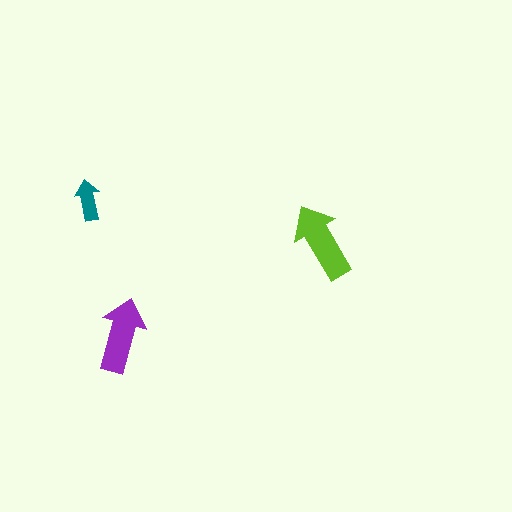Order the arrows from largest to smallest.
the lime one, the purple one, the teal one.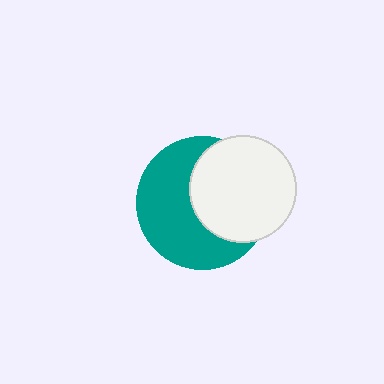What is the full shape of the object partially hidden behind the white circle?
The partially hidden object is a teal circle.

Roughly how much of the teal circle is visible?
About half of it is visible (roughly 55%).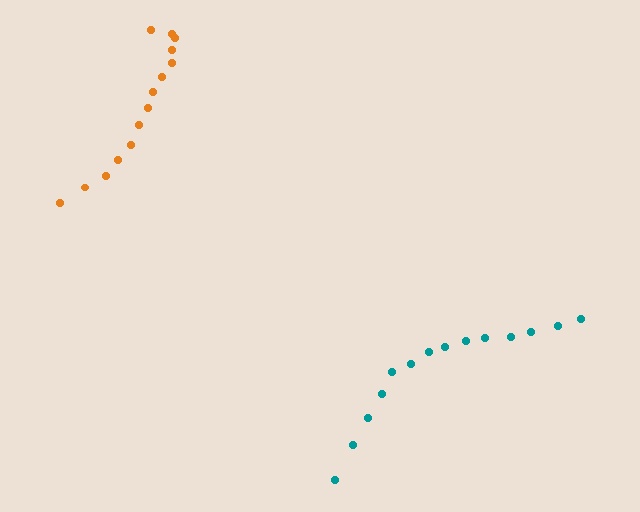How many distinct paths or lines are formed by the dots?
There are 2 distinct paths.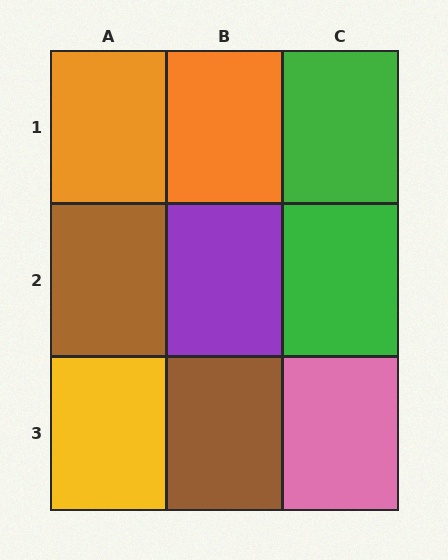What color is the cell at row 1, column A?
Orange.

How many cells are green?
2 cells are green.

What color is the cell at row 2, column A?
Brown.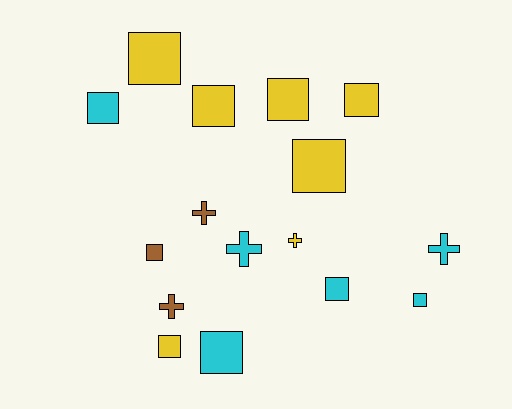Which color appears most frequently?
Yellow, with 7 objects.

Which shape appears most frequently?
Square, with 11 objects.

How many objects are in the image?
There are 16 objects.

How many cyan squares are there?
There are 4 cyan squares.